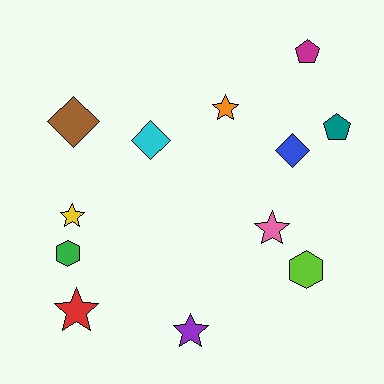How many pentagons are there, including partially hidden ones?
There are 2 pentagons.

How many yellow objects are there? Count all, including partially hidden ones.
There is 1 yellow object.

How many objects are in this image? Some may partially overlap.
There are 12 objects.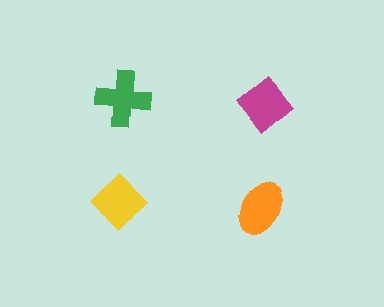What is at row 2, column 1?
A yellow diamond.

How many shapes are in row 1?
2 shapes.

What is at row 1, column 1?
A green cross.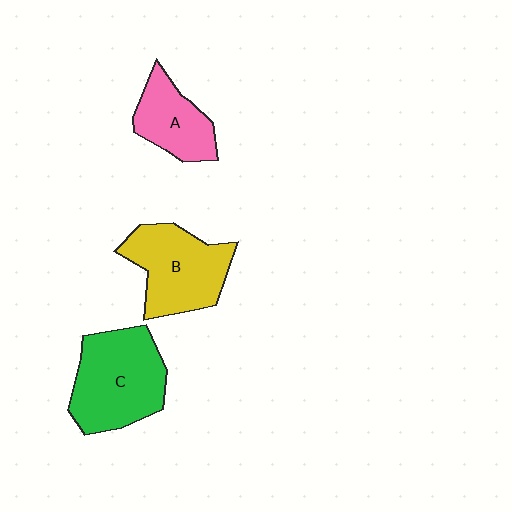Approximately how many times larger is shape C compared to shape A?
Approximately 1.7 times.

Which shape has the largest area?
Shape C (green).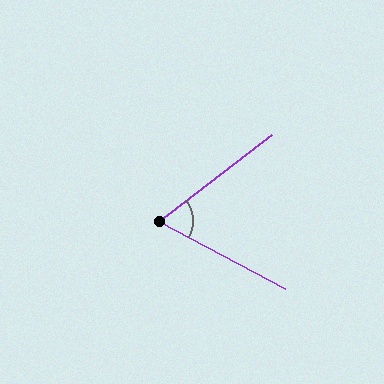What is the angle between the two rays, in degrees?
Approximately 65 degrees.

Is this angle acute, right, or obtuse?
It is acute.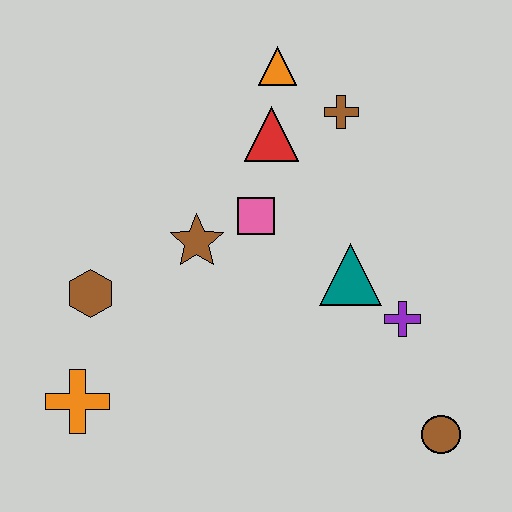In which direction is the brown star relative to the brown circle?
The brown star is to the left of the brown circle.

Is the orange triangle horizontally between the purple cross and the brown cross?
No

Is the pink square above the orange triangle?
No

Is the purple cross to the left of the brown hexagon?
No